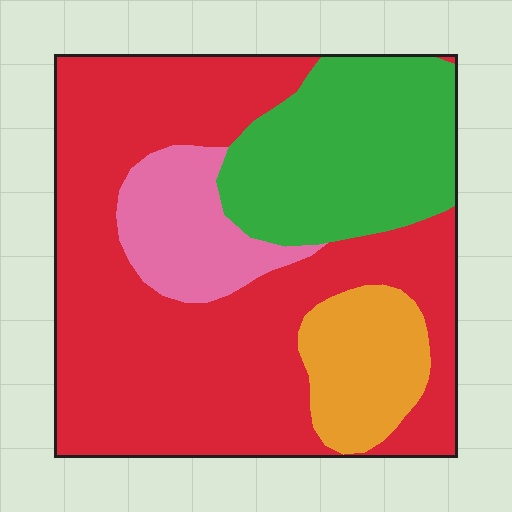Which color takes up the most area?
Red, at roughly 55%.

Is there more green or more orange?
Green.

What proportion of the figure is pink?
Pink takes up less than a sixth of the figure.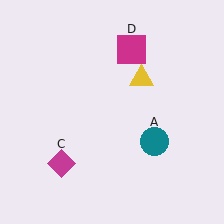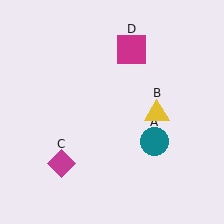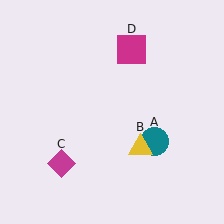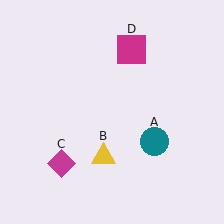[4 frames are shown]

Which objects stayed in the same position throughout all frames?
Teal circle (object A) and magenta diamond (object C) and magenta square (object D) remained stationary.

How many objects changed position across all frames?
1 object changed position: yellow triangle (object B).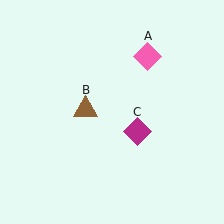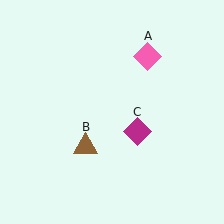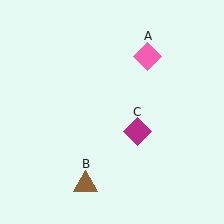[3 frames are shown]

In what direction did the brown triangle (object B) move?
The brown triangle (object B) moved down.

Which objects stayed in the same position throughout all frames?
Pink diamond (object A) and magenta diamond (object C) remained stationary.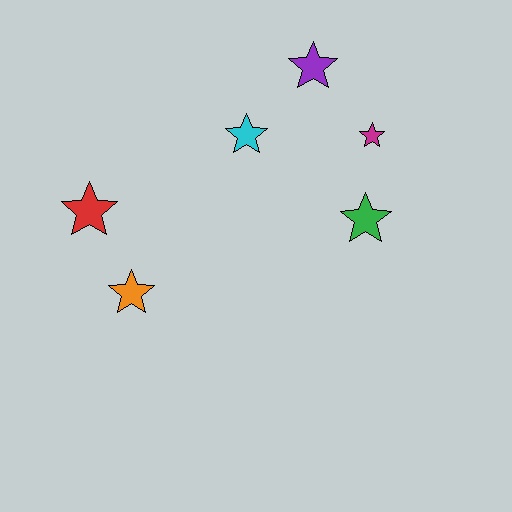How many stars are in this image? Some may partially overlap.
There are 6 stars.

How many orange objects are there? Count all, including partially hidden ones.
There is 1 orange object.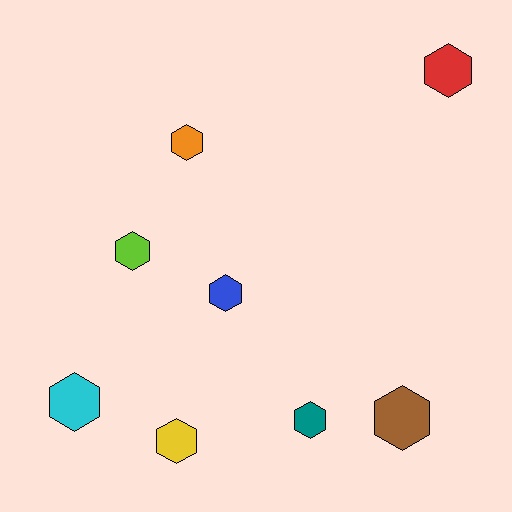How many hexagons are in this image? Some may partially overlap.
There are 8 hexagons.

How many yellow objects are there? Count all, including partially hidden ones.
There is 1 yellow object.